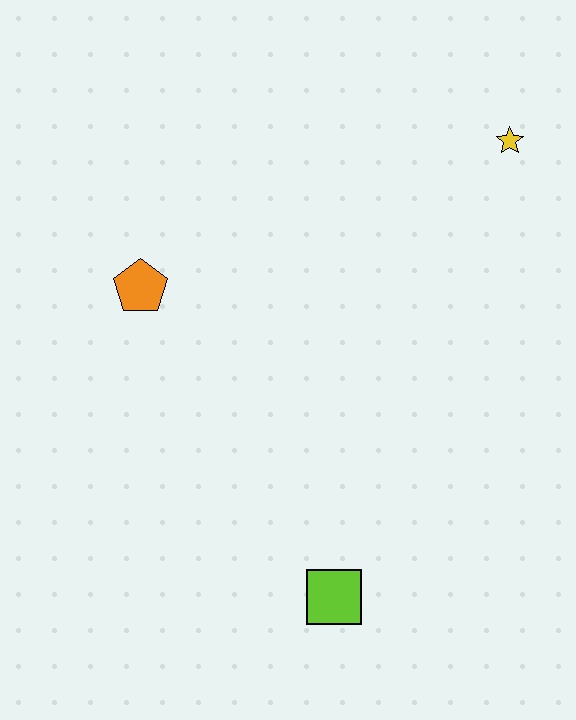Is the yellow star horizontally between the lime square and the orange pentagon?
No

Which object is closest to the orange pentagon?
The lime square is closest to the orange pentagon.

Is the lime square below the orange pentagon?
Yes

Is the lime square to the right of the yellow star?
No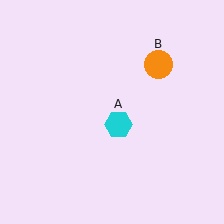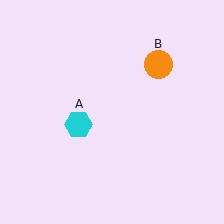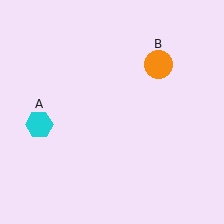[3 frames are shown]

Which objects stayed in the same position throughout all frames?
Orange circle (object B) remained stationary.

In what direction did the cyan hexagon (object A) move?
The cyan hexagon (object A) moved left.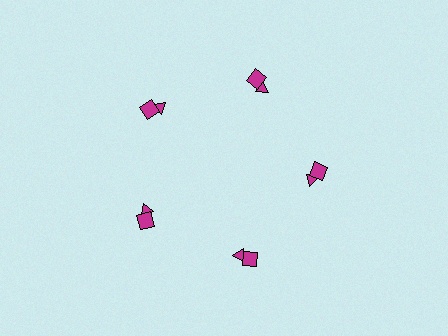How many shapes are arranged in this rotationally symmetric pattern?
There are 10 shapes, arranged in 5 groups of 2.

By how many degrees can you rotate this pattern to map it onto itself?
The pattern maps onto itself every 72 degrees of rotation.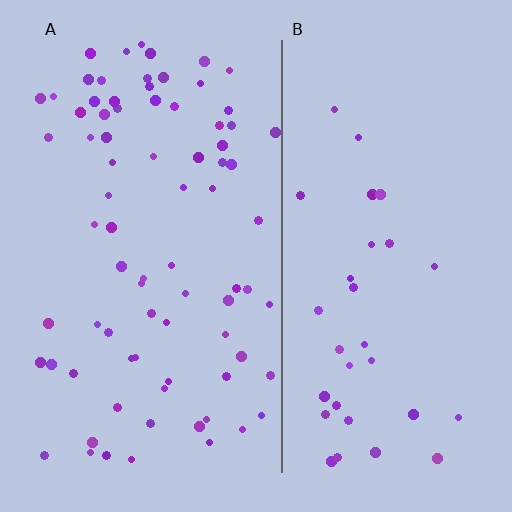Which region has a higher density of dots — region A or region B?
A (the left).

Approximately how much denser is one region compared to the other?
Approximately 2.4× — region A over region B.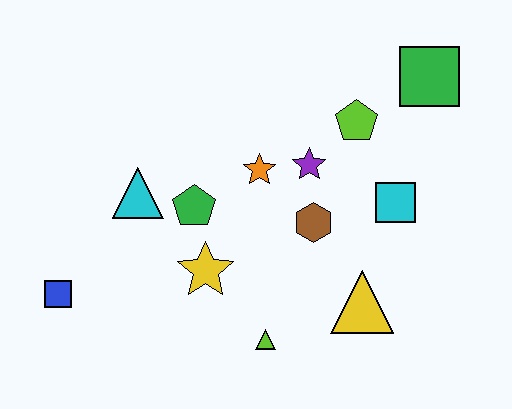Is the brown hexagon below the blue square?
No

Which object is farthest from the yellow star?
The green square is farthest from the yellow star.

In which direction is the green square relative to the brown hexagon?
The green square is above the brown hexagon.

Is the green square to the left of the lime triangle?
No